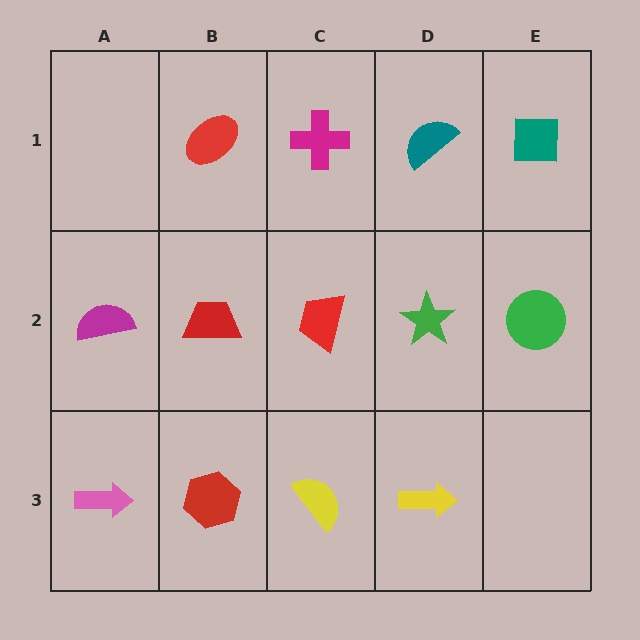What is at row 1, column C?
A magenta cross.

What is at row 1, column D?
A teal semicircle.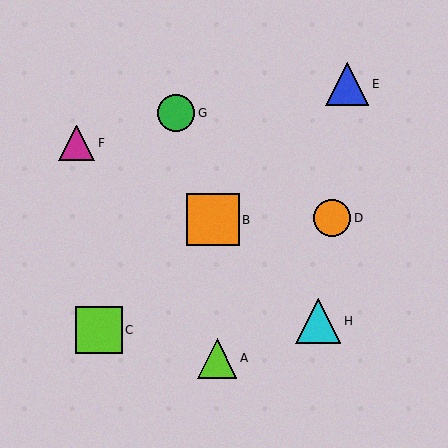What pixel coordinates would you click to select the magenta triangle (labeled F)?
Click at (77, 143) to select the magenta triangle F.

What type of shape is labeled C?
Shape C is a lime square.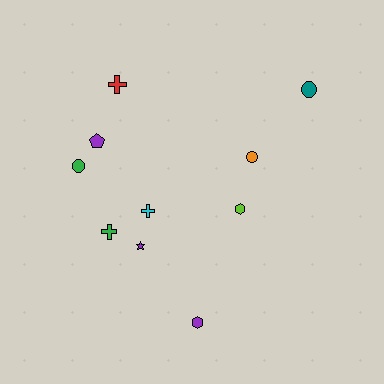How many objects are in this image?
There are 10 objects.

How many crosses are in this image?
There are 3 crosses.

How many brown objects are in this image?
There are no brown objects.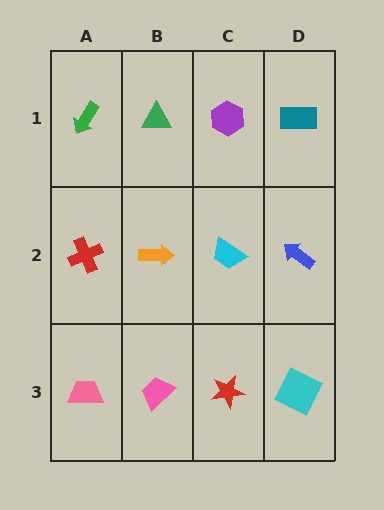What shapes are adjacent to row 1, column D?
A blue arrow (row 2, column D), a purple hexagon (row 1, column C).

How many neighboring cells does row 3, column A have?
2.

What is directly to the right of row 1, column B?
A purple hexagon.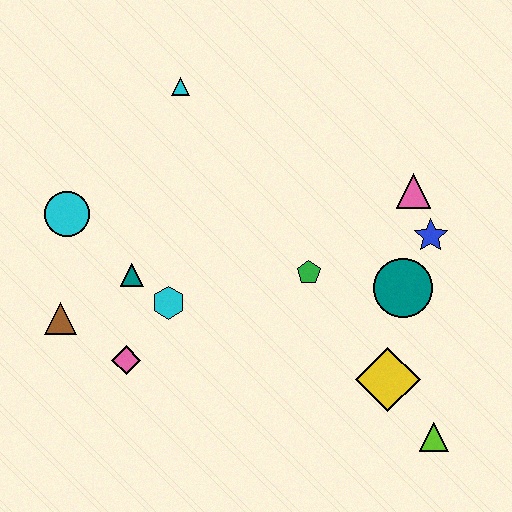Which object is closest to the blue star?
The pink triangle is closest to the blue star.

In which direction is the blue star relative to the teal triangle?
The blue star is to the right of the teal triangle.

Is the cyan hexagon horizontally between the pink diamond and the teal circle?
Yes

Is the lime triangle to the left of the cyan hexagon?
No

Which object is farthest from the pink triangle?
The brown triangle is farthest from the pink triangle.